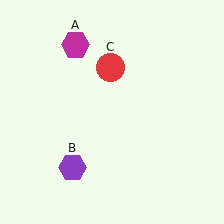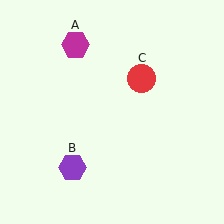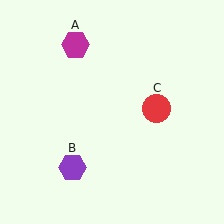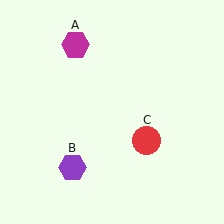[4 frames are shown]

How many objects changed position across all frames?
1 object changed position: red circle (object C).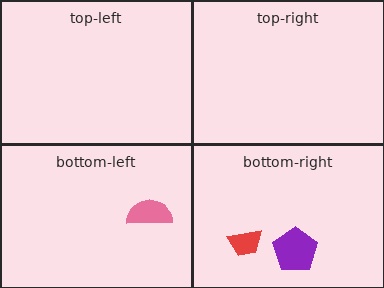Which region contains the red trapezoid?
The bottom-right region.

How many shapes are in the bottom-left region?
1.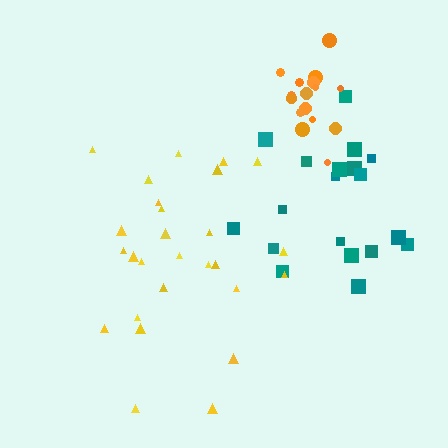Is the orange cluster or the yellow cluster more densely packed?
Orange.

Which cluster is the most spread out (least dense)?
Yellow.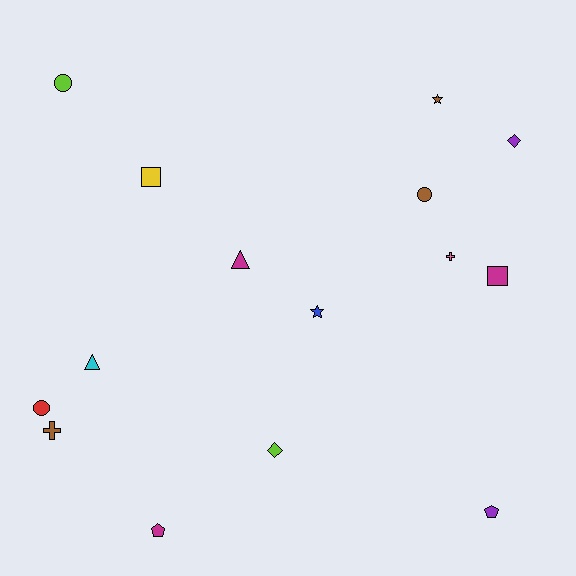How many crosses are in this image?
There are 2 crosses.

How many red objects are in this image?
There is 1 red object.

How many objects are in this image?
There are 15 objects.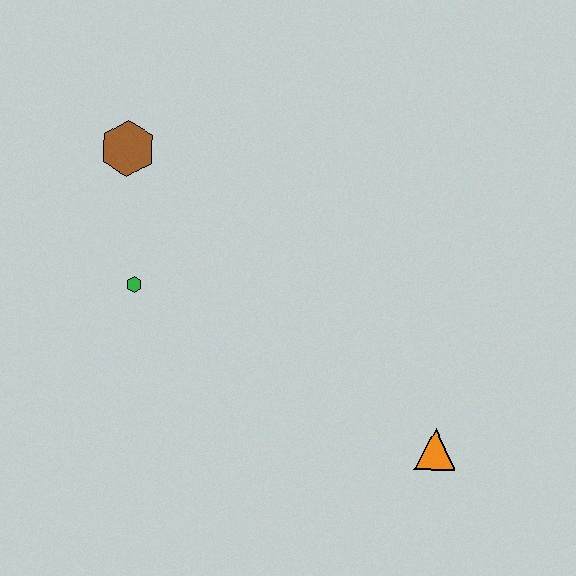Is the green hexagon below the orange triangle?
No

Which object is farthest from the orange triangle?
The brown hexagon is farthest from the orange triangle.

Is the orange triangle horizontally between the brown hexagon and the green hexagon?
No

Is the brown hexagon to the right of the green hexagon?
No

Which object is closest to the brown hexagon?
The green hexagon is closest to the brown hexagon.